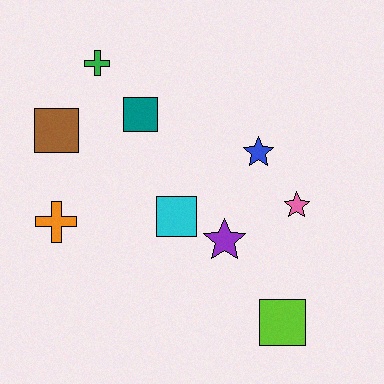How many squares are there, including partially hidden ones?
There are 4 squares.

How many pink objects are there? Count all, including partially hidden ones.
There is 1 pink object.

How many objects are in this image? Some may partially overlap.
There are 9 objects.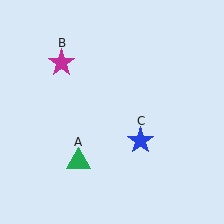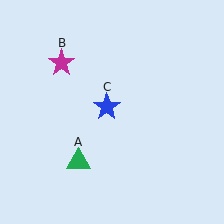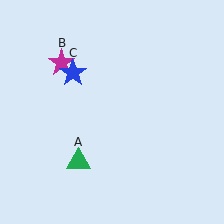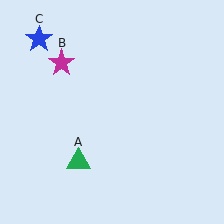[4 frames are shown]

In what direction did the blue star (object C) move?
The blue star (object C) moved up and to the left.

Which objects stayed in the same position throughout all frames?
Green triangle (object A) and magenta star (object B) remained stationary.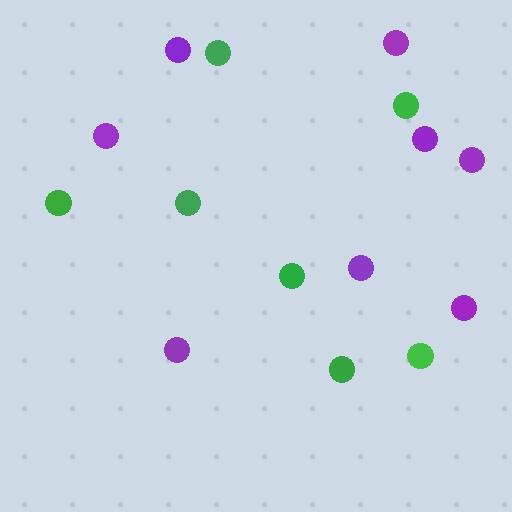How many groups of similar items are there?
There are 2 groups: one group of green circles (7) and one group of purple circles (8).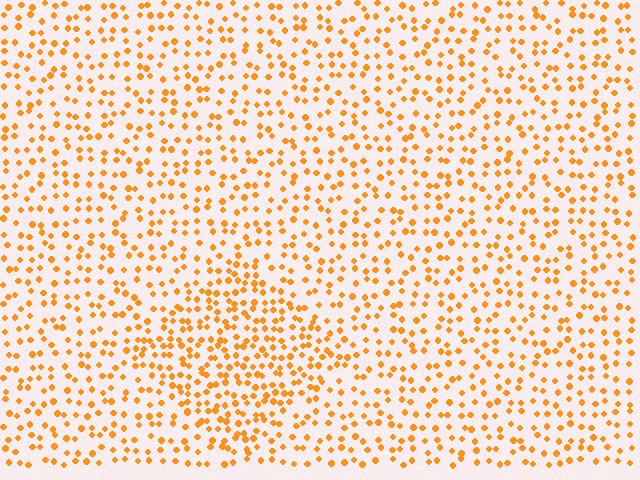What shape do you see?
I see a diamond.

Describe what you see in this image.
The image contains small orange elements arranged at two different densities. A diamond-shaped region is visible where the elements are more densely packed than the surrounding area.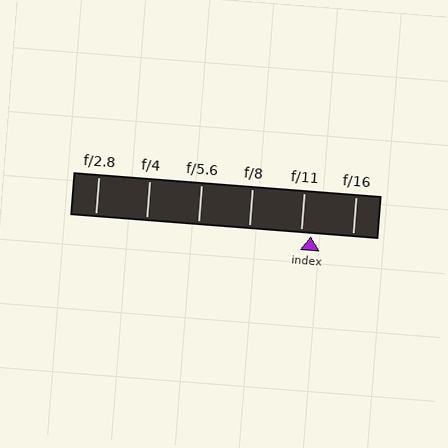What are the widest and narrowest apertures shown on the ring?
The widest aperture shown is f/2.8 and the narrowest is f/16.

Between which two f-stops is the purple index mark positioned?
The index mark is between f/11 and f/16.